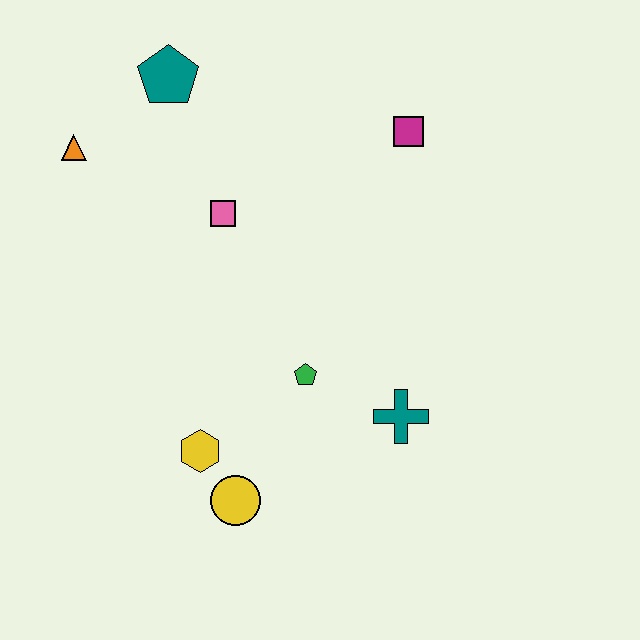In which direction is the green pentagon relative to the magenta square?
The green pentagon is below the magenta square.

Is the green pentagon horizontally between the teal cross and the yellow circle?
Yes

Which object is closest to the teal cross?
The green pentagon is closest to the teal cross.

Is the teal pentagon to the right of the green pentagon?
No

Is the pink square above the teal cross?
Yes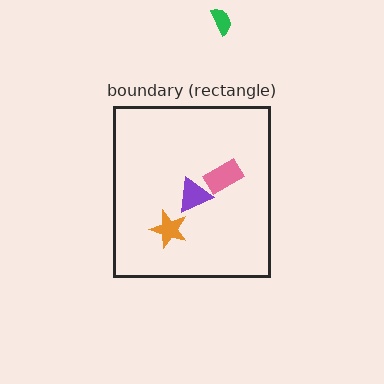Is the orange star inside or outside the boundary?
Inside.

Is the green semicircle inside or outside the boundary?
Outside.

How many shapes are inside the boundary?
3 inside, 1 outside.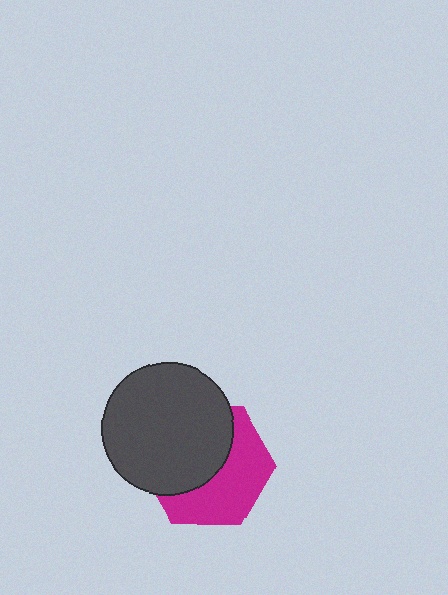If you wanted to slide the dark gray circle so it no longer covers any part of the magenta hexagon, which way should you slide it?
Slide it toward the upper-left — that is the most direct way to separate the two shapes.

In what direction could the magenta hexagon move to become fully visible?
The magenta hexagon could move toward the lower-right. That would shift it out from behind the dark gray circle entirely.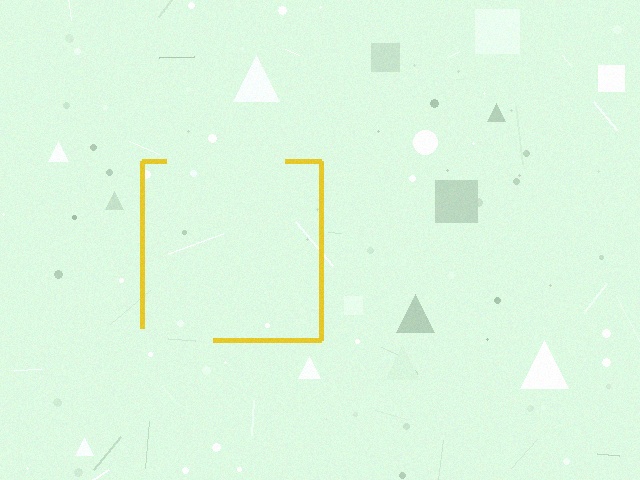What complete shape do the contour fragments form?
The contour fragments form a square.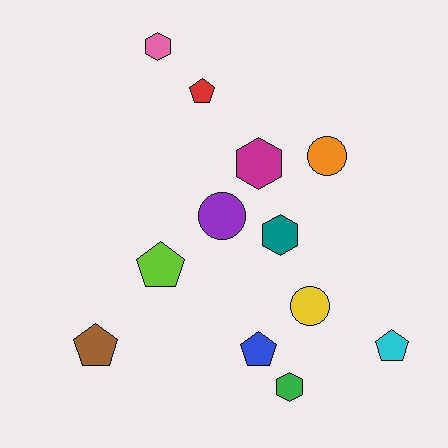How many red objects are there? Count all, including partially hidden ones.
There is 1 red object.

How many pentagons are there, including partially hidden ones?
There are 5 pentagons.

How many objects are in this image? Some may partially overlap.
There are 12 objects.